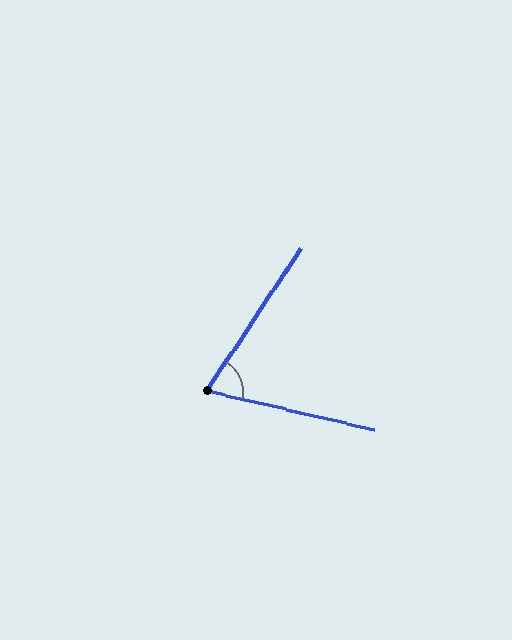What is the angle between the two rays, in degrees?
Approximately 70 degrees.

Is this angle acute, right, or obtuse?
It is acute.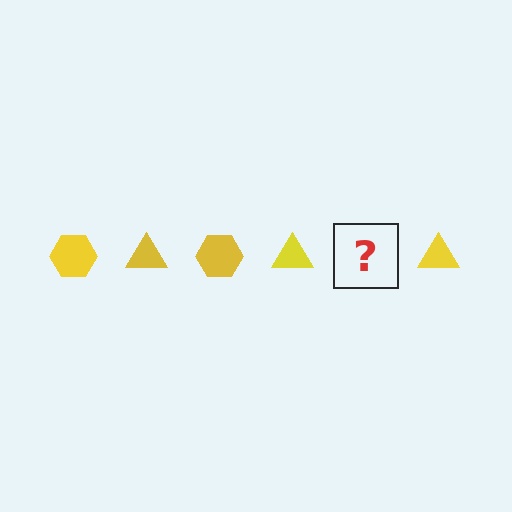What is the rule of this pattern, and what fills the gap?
The rule is that the pattern cycles through hexagon, triangle shapes in yellow. The gap should be filled with a yellow hexagon.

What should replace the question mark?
The question mark should be replaced with a yellow hexagon.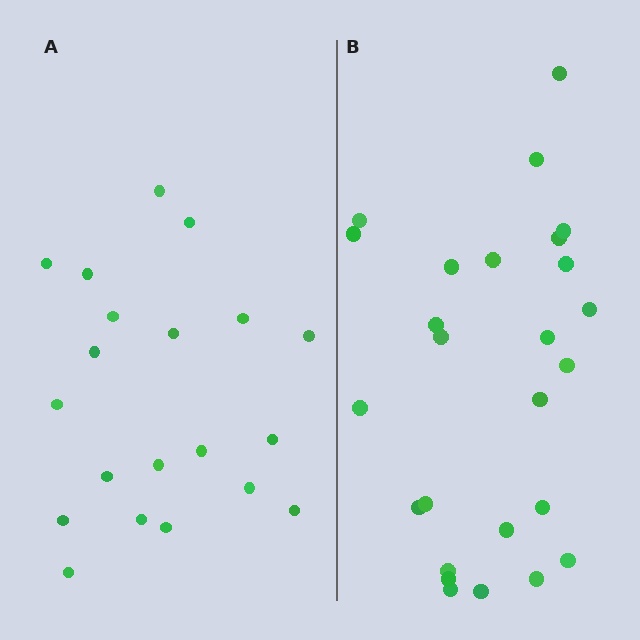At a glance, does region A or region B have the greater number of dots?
Region B (the right region) has more dots.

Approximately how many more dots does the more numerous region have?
Region B has about 6 more dots than region A.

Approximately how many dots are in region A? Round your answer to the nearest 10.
About 20 dots.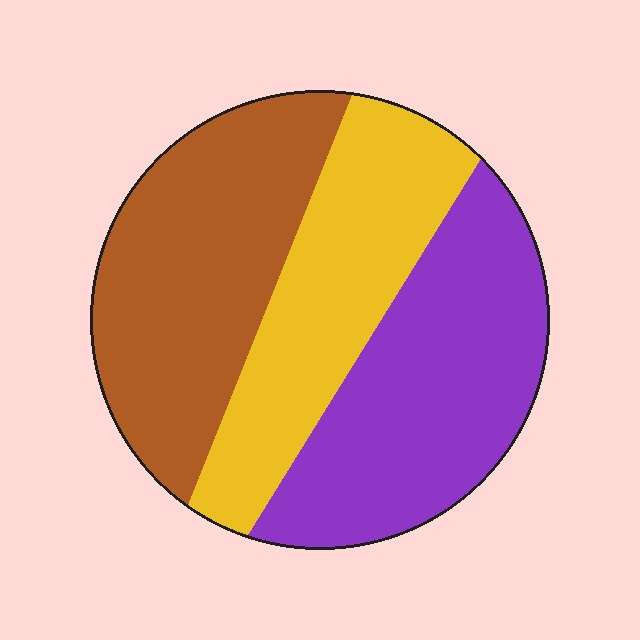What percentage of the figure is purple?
Purple covers about 35% of the figure.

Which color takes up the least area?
Yellow, at roughly 30%.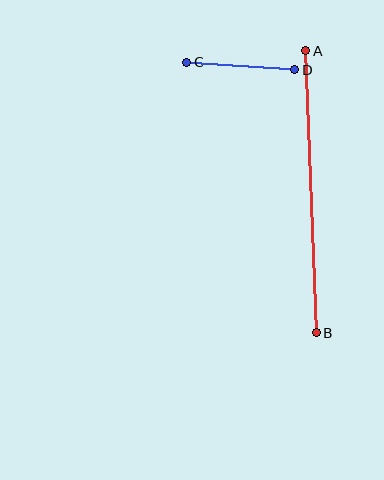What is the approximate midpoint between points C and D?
The midpoint is at approximately (241, 66) pixels.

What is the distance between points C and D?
The distance is approximately 108 pixels.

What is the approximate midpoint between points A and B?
The midpoint is at approximately (311, 192) pixels.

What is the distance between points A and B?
The distance is approximately 282 pixels.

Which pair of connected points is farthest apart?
Points A and B are farthest apart.